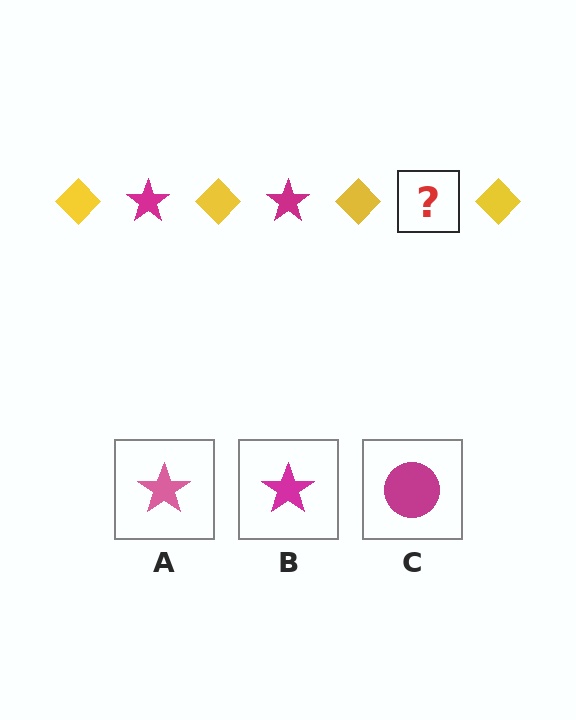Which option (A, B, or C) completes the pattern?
B.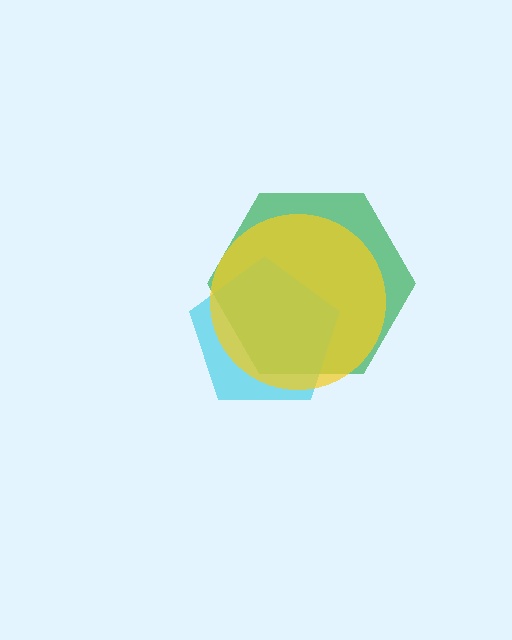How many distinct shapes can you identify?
There are 3 distinct shapes: a green hexagon, a cyan pentagon, a yellow circle.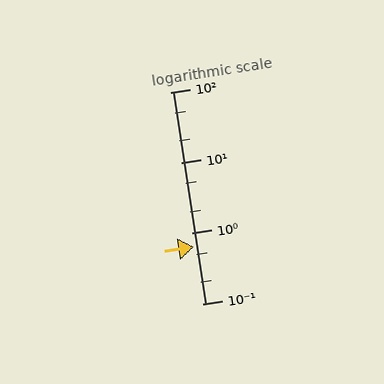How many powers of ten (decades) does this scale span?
The scale spans 3 decades, from 0.1 to 100.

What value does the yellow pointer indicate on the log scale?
The pointer indicates approximately 0.65.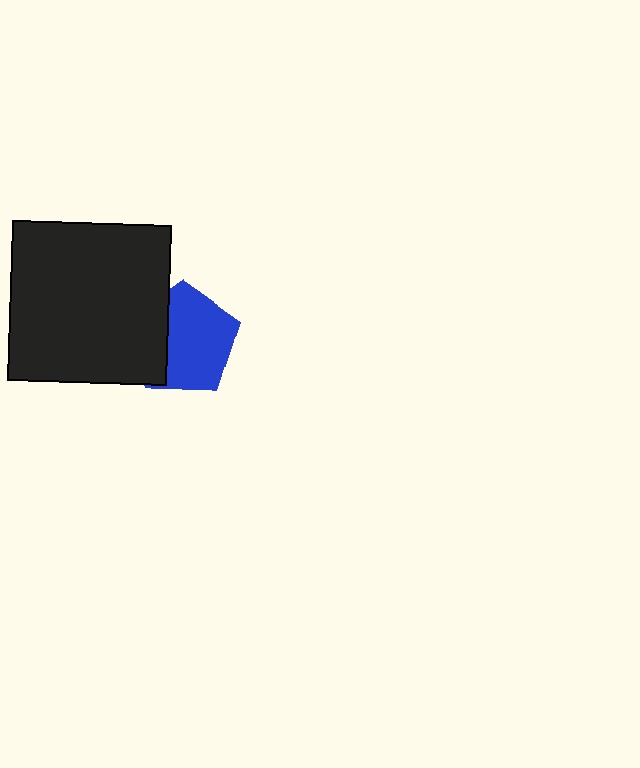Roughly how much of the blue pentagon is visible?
Most of it is visible (roughly 66%).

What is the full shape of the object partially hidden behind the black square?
The partially hidden object is a blue pentagon.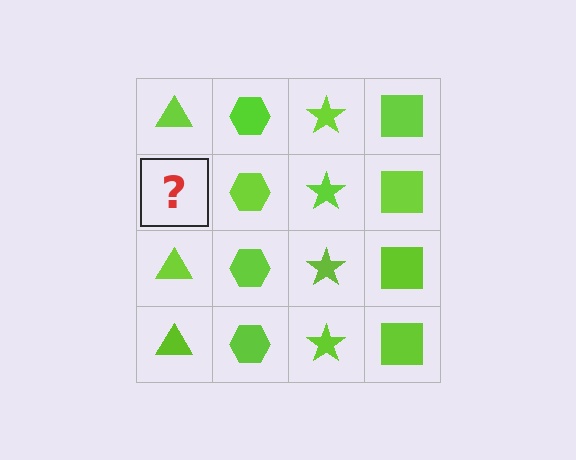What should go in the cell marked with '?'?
The missing cell should contain a lime triangle.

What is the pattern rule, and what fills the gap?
The rule is that each column has a consistent shape. The gap should be filled with a lime triangle.